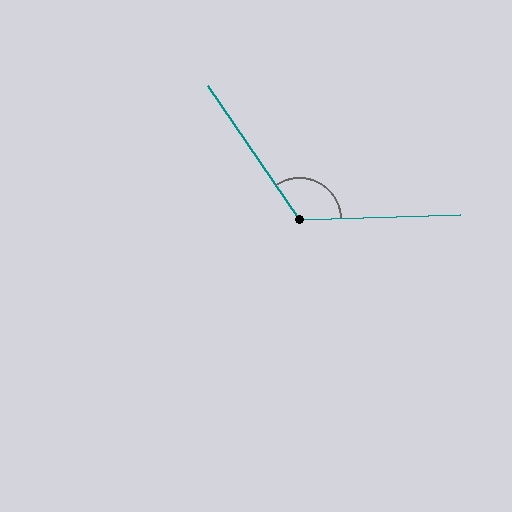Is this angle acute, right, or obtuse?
It is obtuse.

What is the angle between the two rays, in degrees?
Approximately 122 degrees.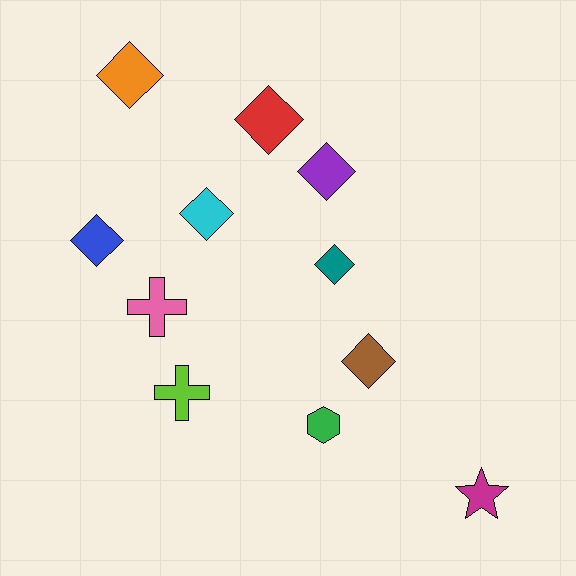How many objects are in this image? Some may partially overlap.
There are 11 objects.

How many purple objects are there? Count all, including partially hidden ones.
There is 1 purple object.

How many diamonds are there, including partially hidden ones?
There are 7 diamonds.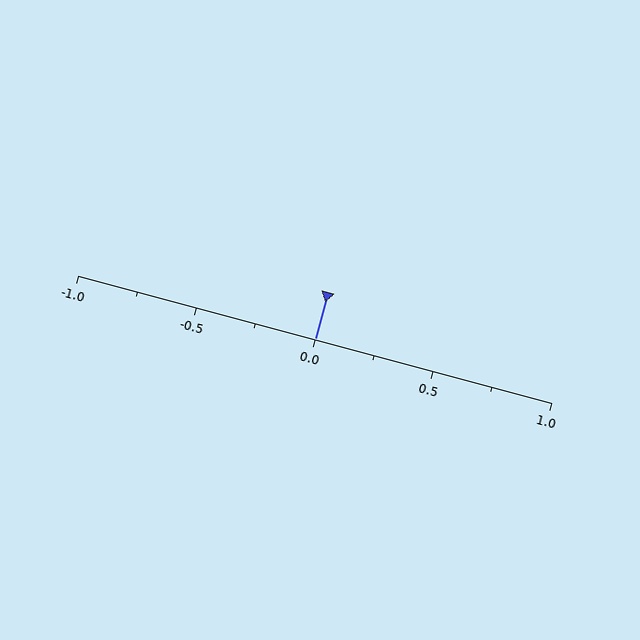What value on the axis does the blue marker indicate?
The marker indicates approximately 0.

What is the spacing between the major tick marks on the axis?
The major ticks are spaced 0.5 apart.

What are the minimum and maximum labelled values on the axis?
The axis runs from -1.0 to 1.0.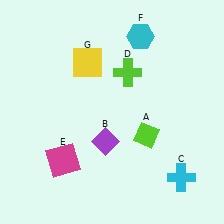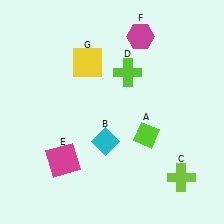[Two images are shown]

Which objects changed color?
B changed from purple to cyan. C changed from cyan to lime. F changed from cyan to magenta.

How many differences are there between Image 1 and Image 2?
There are 3 differences between the two images.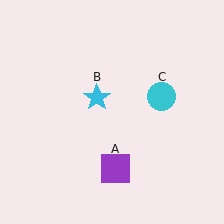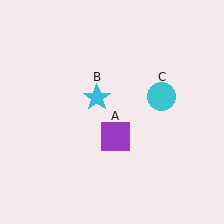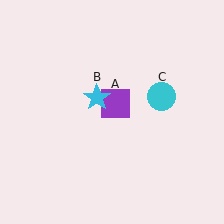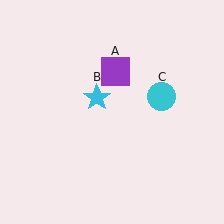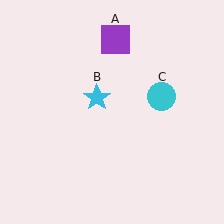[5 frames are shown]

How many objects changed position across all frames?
1 object changed position: purple square (object A).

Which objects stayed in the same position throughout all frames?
Cyan star (object B) and cyan circle (object C) remained stationary.